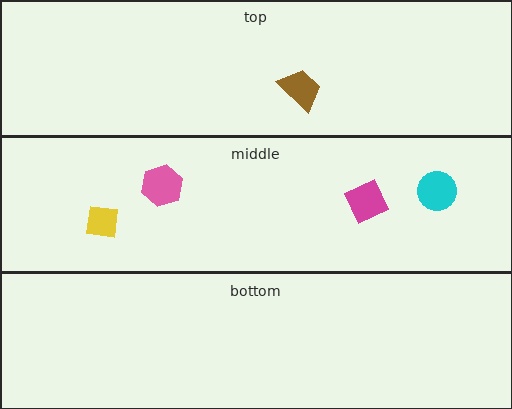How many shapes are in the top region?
1.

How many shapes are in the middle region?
4.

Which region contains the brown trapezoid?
The top region.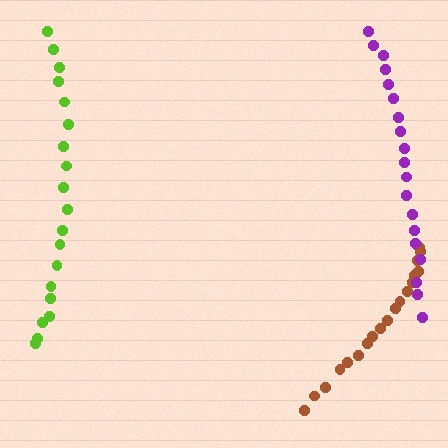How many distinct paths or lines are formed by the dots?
There are 3 distinct paths.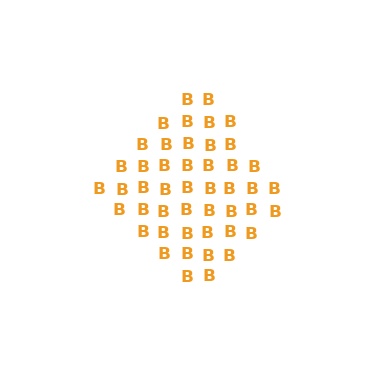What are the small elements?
The small elements are letter B's.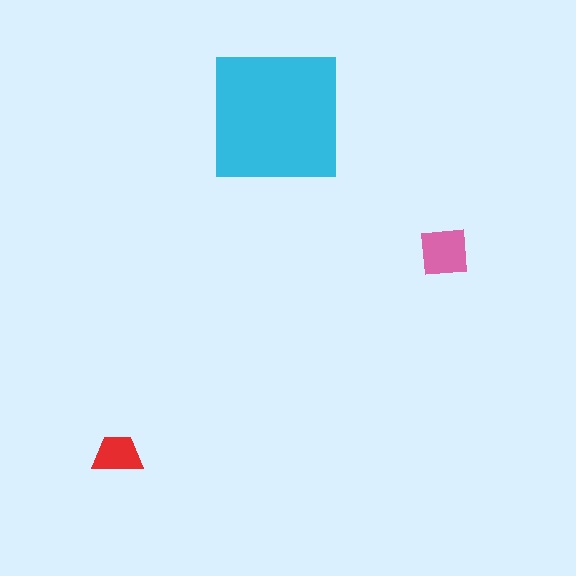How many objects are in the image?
There are 3 objects in the image.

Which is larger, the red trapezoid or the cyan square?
The cyan square.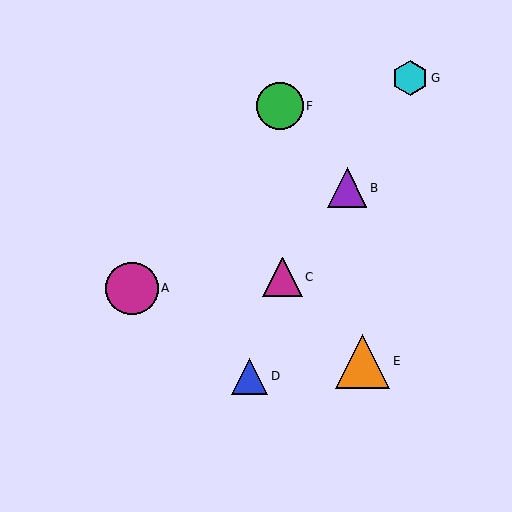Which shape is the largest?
The orange triangle (labeled E) is the largest.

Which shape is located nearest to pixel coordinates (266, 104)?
The green circle (labeled F) at (280, 106) is nearest to that location.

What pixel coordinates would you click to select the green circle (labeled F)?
Click at (280, 106) to select the green circle F.